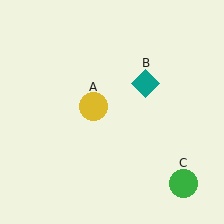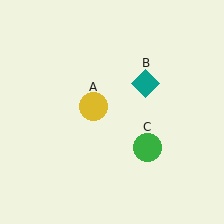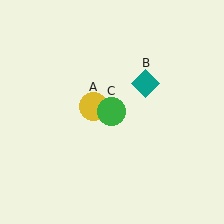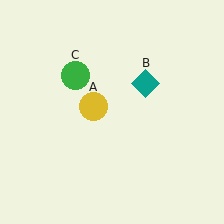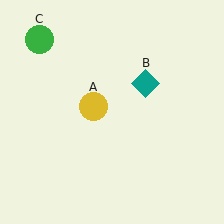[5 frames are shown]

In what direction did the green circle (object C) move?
The green circle (object C) moved up and to the left.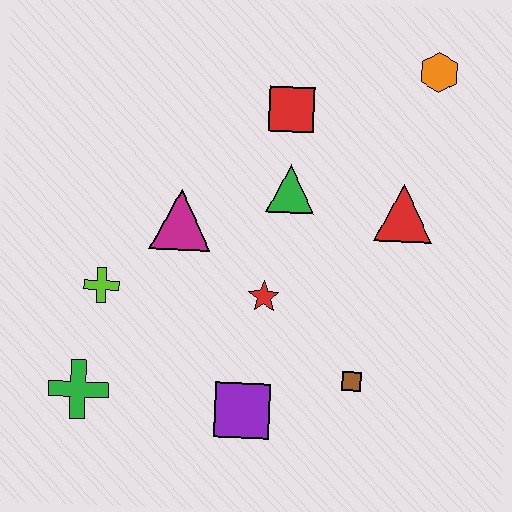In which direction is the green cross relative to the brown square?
The green cross is to the left of the brown square.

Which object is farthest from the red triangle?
The green cross is farthest from the red triangle.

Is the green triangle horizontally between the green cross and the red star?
No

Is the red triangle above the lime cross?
Yes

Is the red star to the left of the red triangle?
Yes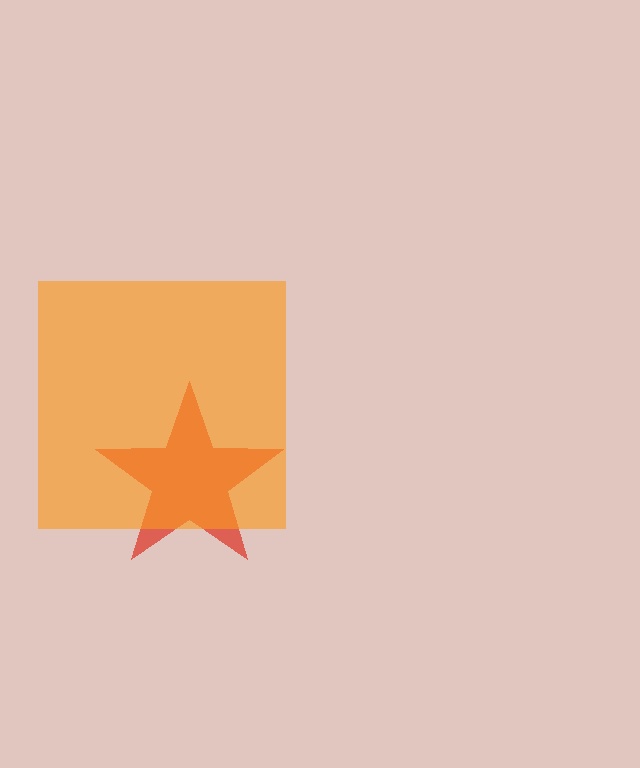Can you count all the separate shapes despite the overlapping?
Yes, there are 2 separate shapes.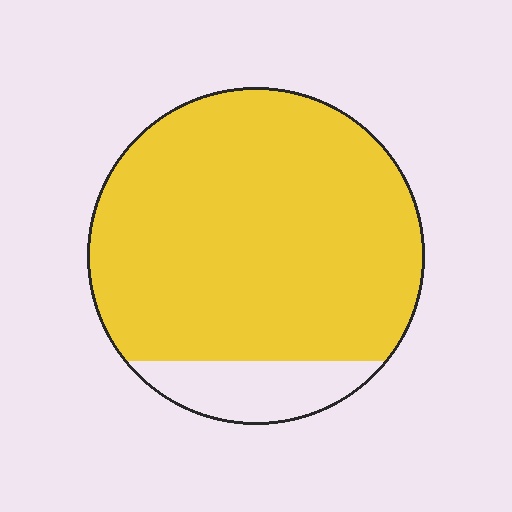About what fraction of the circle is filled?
About seven eighths (7/8).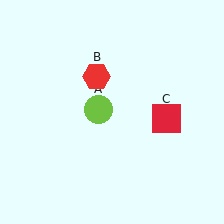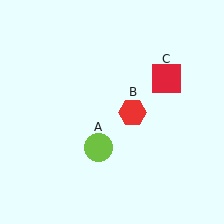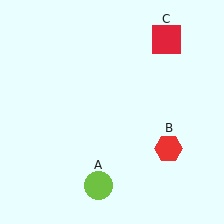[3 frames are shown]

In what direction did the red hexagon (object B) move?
The red hexagon (object B) moved down and to the right.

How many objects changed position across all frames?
3 objects changed position: lime circle (object A), red hexagon (object B), red square (object C).